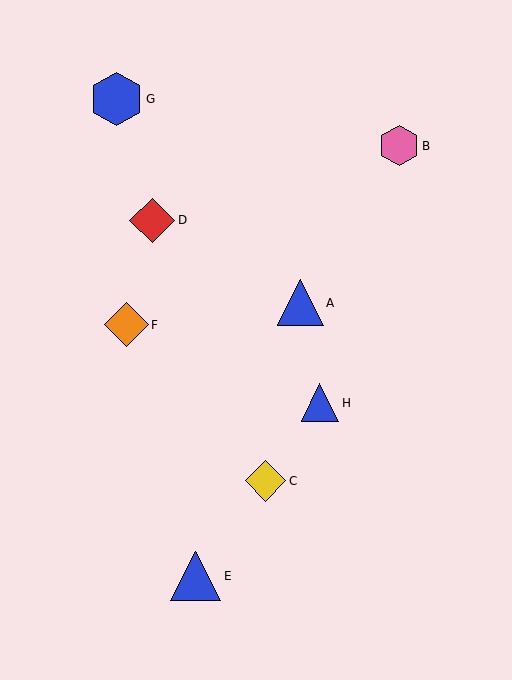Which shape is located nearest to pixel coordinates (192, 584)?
The blue triangle (labeled E) at (196, 576) is nearest to that location.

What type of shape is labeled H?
Shape H is a blue triangle.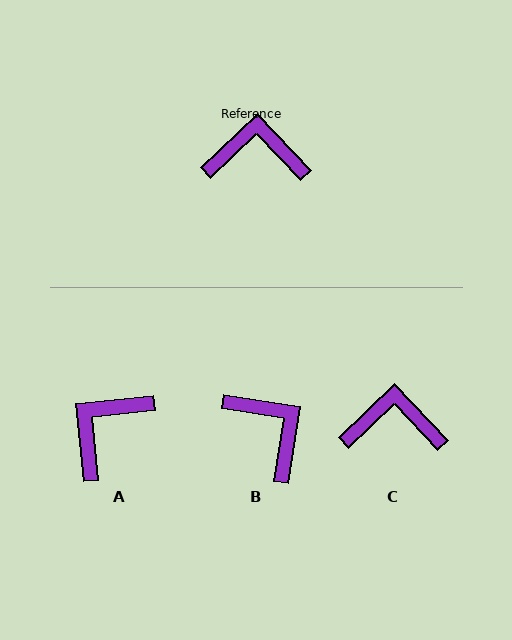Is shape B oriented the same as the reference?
No, it is off by about 53 degrees.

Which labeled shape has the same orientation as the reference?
C.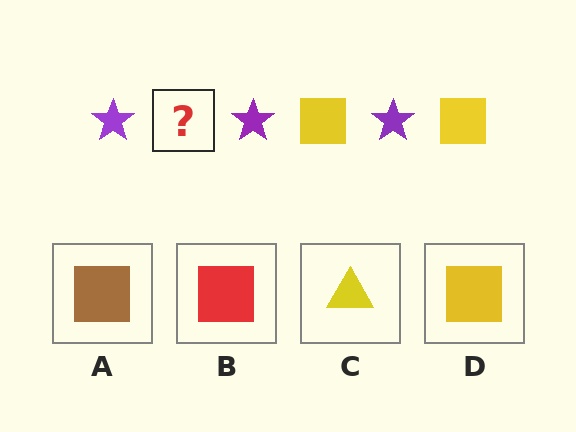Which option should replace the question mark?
Option D.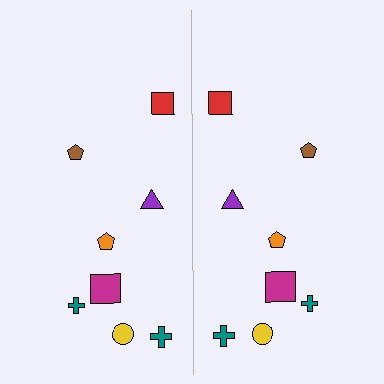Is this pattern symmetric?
Yes, this pattern has bilateral (reflection) symmetry.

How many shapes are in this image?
There are 16 shapes in this image.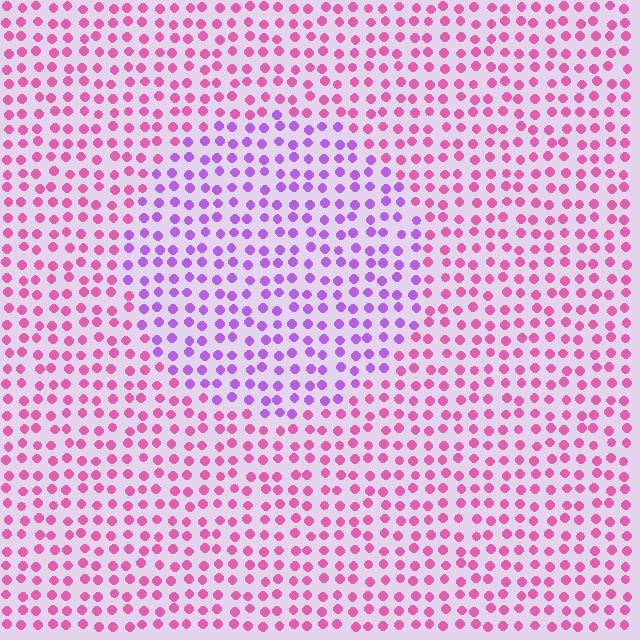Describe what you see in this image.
The image is filled with small pink elements in a uniform arrangement. A circle-shaped region is visible where the elements are tinted to a slightly different hue, forming a subtle color boundary.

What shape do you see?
I see a circle.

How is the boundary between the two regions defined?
The boundary is defined purely by a slight shift in hue (about 42 degrees). Spacing, size, and orientation are identical on both sides.